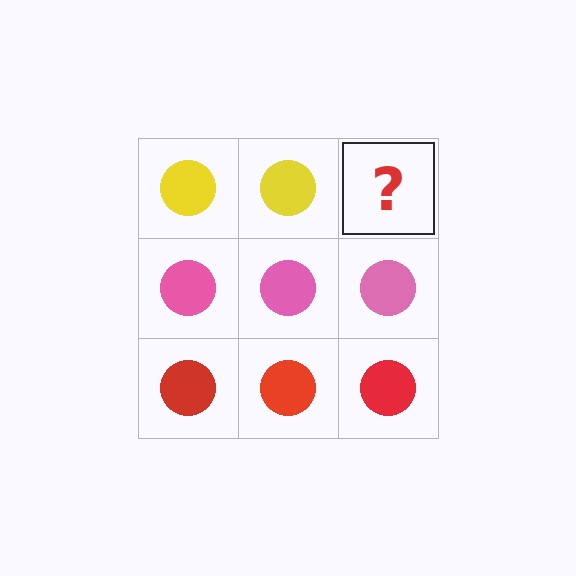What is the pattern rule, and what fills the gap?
The rule is that each row has a consistent color. The gap should be filled with a yellow circle.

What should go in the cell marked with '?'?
The missing cell should contain a yellow circle.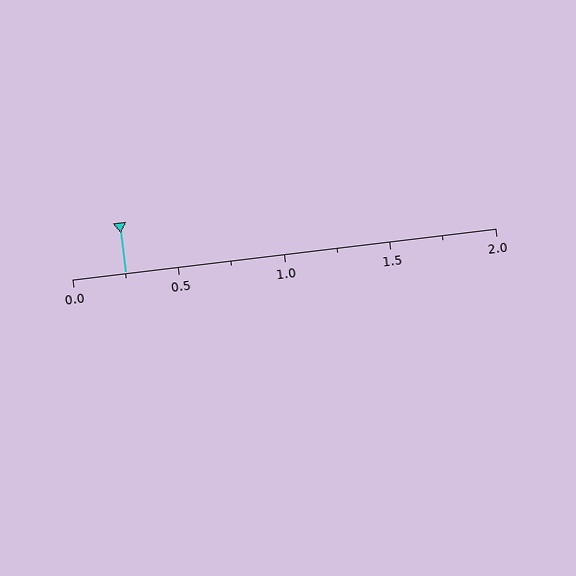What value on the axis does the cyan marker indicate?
The marker indicates approximately 0.25.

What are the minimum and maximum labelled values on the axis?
The axis runs from 0.0 to 2.0.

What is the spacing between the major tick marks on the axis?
The major ticks are spaced 0.5 apart.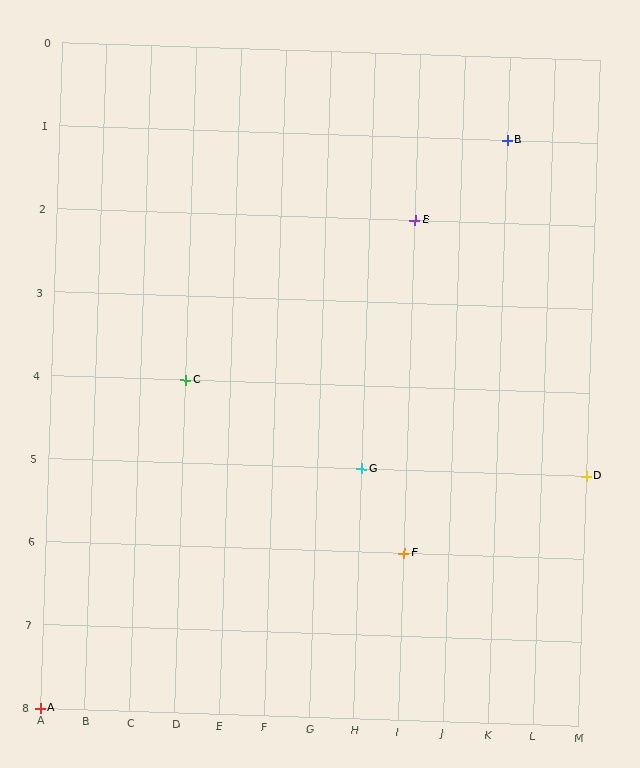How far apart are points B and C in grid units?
Points B and C are 7 columns and 3 rows apart (about 7.6 grid units diagonally).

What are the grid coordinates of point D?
Point D is at grid coordinates (M, 5).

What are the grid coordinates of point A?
Point A is at grid coordinates (A, 8).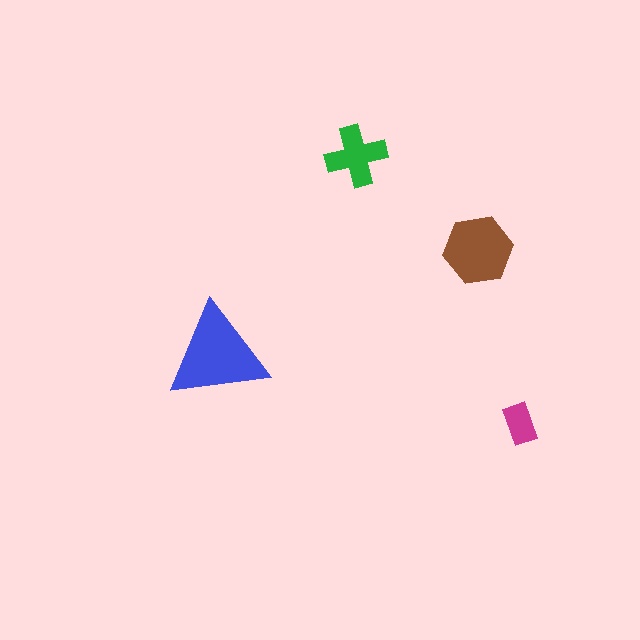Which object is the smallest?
The magenta rectangle.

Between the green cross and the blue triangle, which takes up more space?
The blue triangle.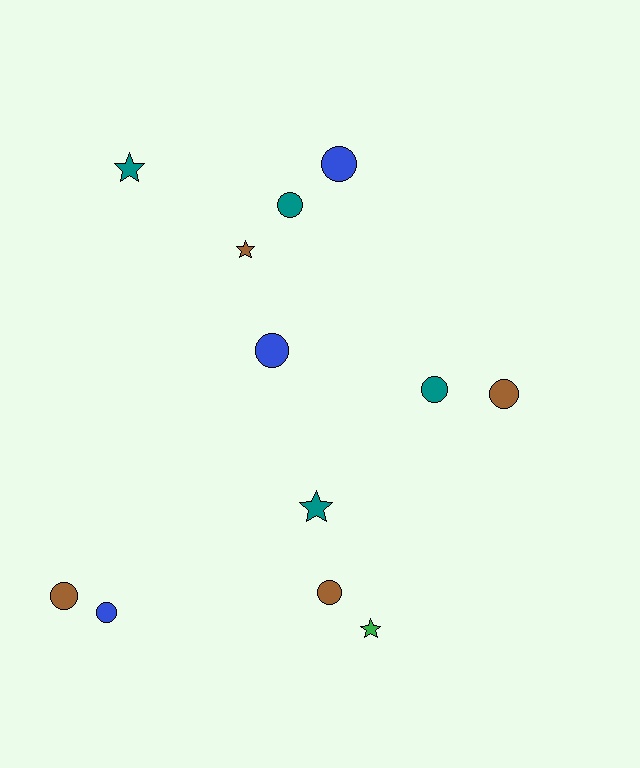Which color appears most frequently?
Teal, with 4 objects.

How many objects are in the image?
There are 12 objects.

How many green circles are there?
There are no green circles.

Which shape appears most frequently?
Circle, with 8 objects.